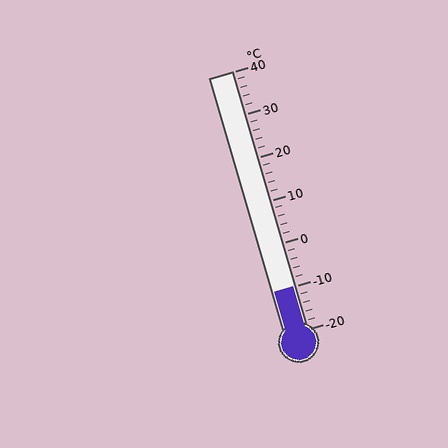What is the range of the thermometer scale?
The thermometer scale ranges from -20°C to 40°C.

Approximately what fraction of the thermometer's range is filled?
The thermometer is filled to approximately 15% of its range.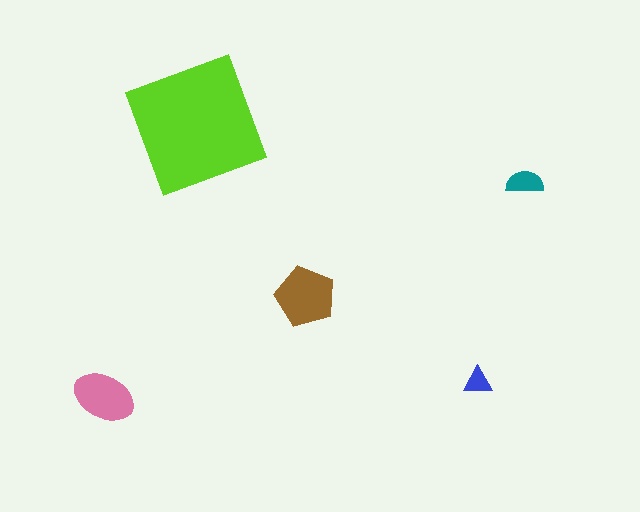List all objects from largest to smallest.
The lime square, the brown pentagon, the pink ellipse, the teal semicircle, the blue triangle.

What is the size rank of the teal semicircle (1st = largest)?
4th.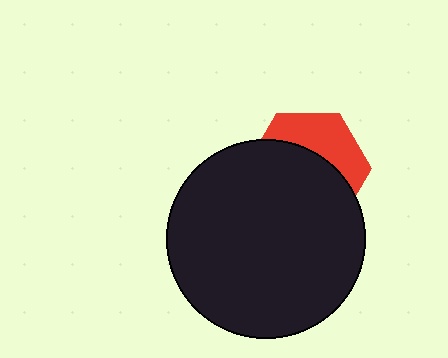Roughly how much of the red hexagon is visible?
A small part of it is visible (roughly 37%).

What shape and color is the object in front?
The object in front is a black circle.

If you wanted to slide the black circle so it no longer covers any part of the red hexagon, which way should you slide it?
Slide it down — that is the most direct way to separate the two shapes.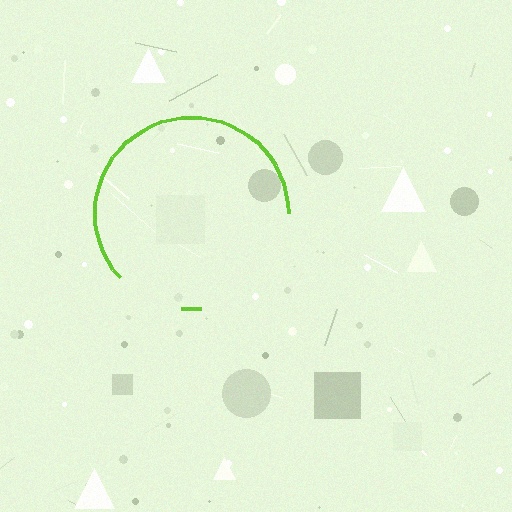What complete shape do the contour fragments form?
The contour fragments form a circle.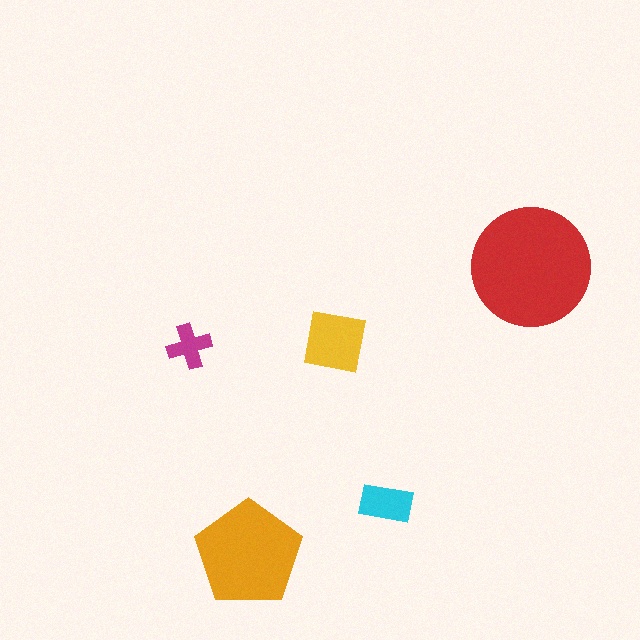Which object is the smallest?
The magenta cross.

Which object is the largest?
The red circle.